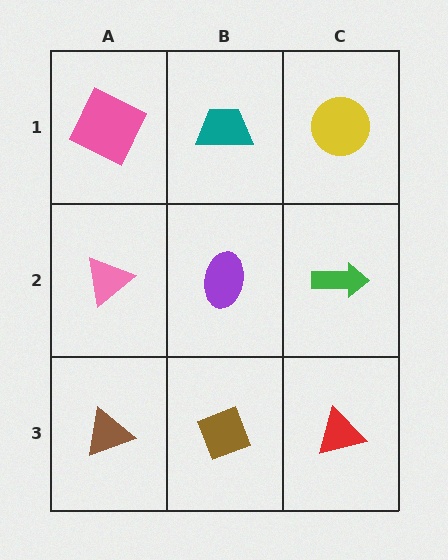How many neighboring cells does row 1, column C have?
2.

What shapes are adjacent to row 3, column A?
A pink triangle (row 2, column A), a brown diamond (row 3, column B).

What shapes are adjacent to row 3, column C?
A green arrow (row 2, column C), a brown diamond (row 3, column B).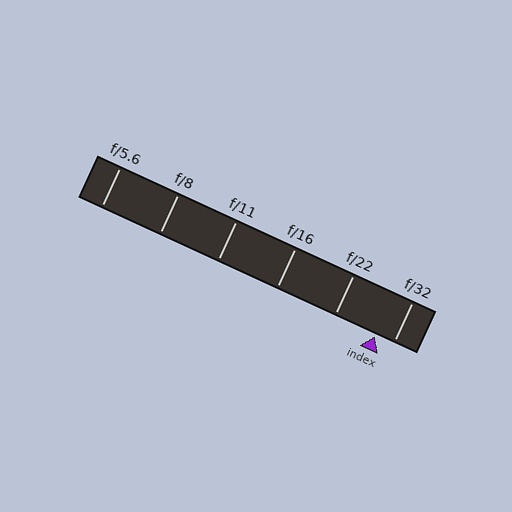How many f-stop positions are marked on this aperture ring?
There are 6 f-stop positions marked.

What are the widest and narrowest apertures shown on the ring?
The widest aperture shown is f/5.6 and the narrowest is f/32.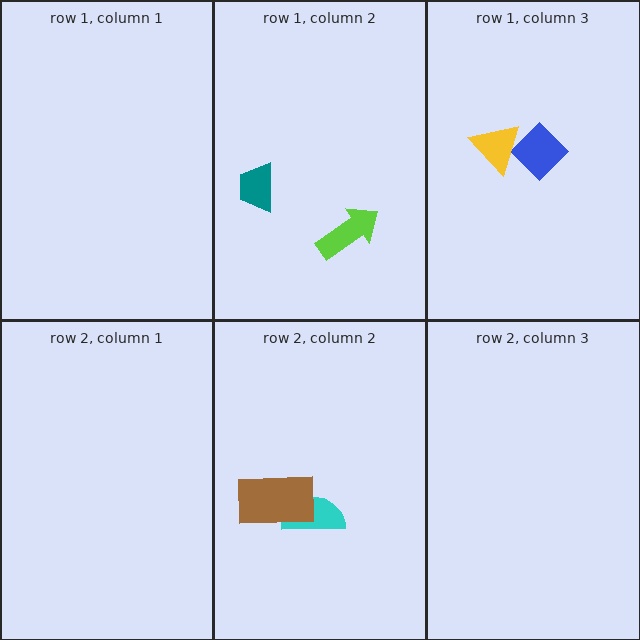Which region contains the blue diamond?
The row 1, column 3 region.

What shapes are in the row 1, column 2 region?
The lime arrow, the teal trapezoid.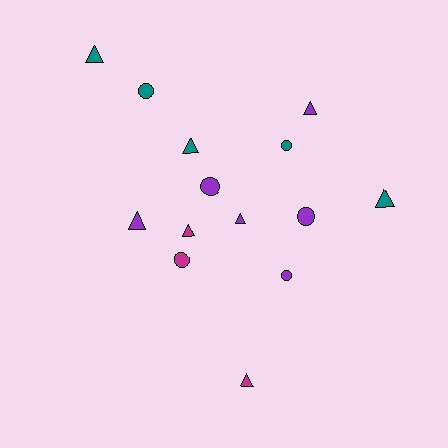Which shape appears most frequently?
Triangle, with 8 objects.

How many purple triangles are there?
There are 3 purple triangles.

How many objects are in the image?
There are 14 objects.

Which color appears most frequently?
Purple, with 6 objects.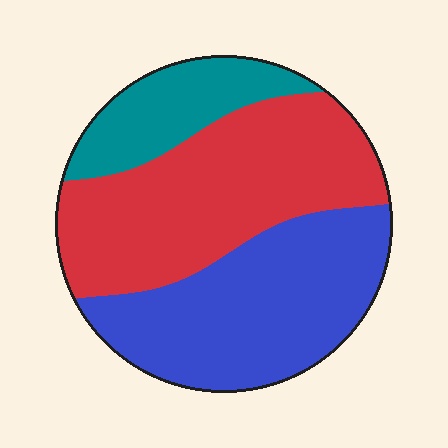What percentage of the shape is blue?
Blue takes up between a third and a half of the shape.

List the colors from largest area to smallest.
From largest to smallest: red, blue, teal.